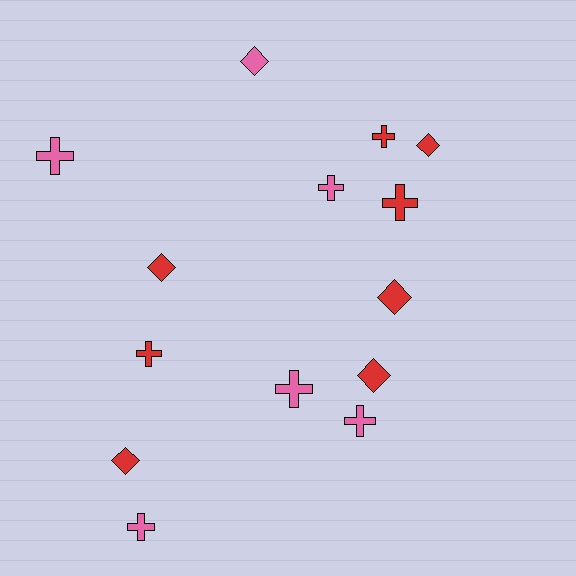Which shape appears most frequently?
Cross, with 8 objects.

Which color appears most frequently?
Red, with 8 objects.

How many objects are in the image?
There are 14 objects.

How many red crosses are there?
There are 3 red crosses.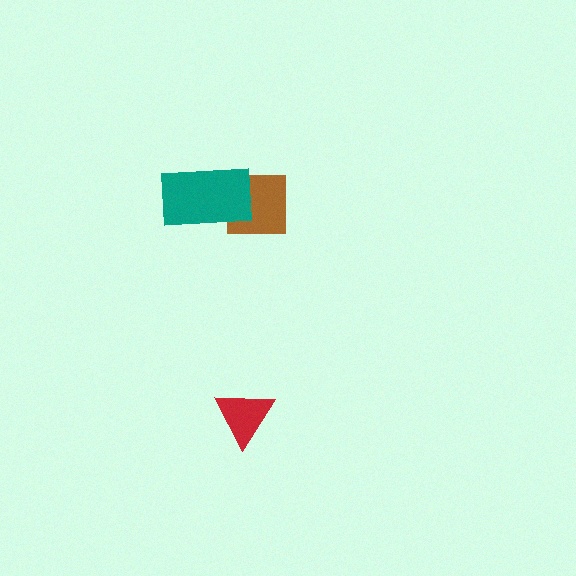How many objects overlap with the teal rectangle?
1 object overlaps with the teal rectangle.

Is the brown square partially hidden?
Yes, it is partially covered by another shape.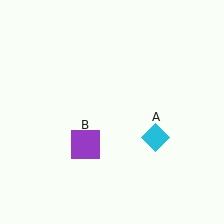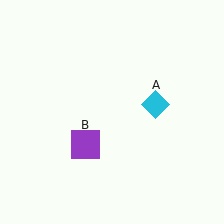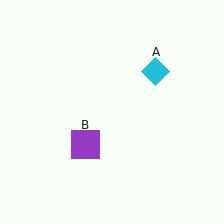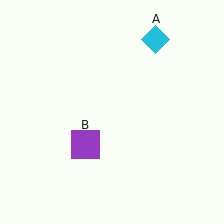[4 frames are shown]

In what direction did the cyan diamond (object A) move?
The cyan diamond (object A) moved up.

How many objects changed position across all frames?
1 object changed position: cyan diamond (object A).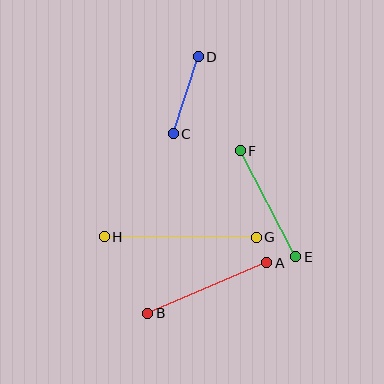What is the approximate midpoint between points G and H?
The midpoint is at approximately (180, 237) pixels.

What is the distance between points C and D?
The distance is approximately 81 pixels.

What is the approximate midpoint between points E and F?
The midpoint is at approximately (268, 204) pixels.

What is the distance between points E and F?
The distance is approximately 120 pixels.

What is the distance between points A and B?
The distance is approximately 129 pixels.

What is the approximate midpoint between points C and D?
The midpoint is at approximately (186, 95) pixels.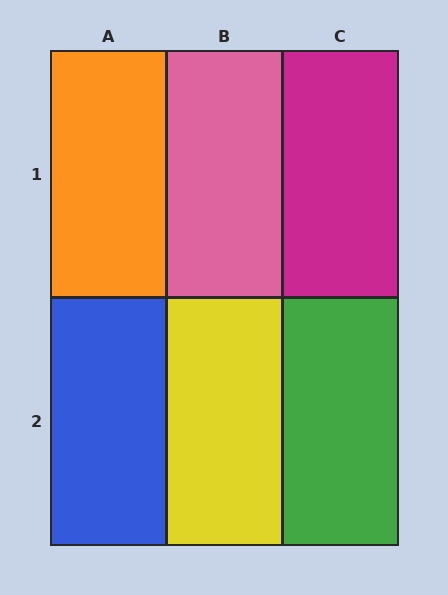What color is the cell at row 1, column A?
Orange.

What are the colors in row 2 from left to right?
Blue, yellow, green.